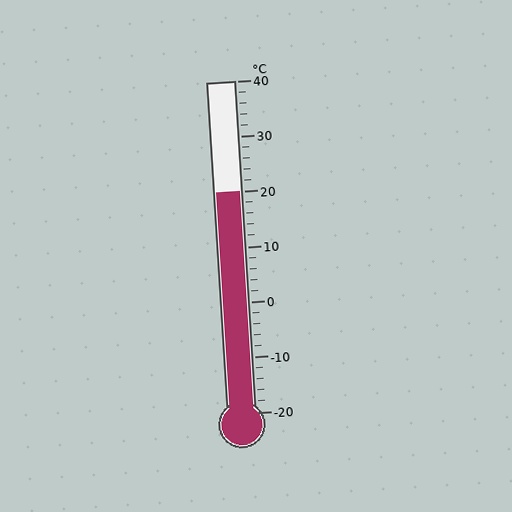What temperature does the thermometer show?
The thermometer shows approximately 20°C.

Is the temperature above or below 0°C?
The temperature is above 0°C.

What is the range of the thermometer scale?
The thermometer scale ranges from -20°C to 40°C.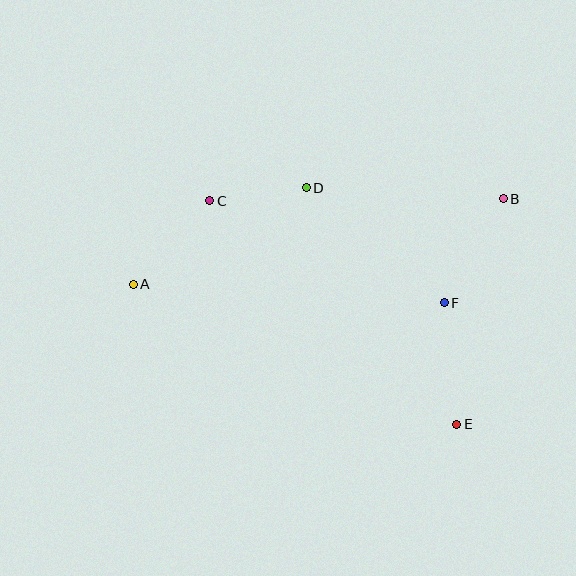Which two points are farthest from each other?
Points A and B are farthest from each other.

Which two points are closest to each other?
Points C and D are closest to each other.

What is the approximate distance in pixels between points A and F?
The distance between A and F is approximately 312 pixels.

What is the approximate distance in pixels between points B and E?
The distance between B and E is approximately 230 pixels.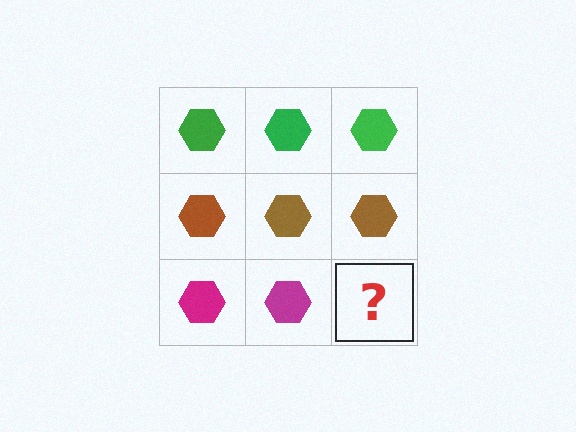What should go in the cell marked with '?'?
The missing cell should contain a magenta hexagon.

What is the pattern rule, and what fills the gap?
The rule is that each row has a consistent color. The gap should be filled with a magenta hexagon.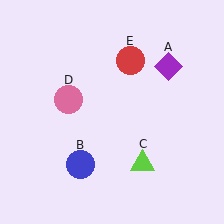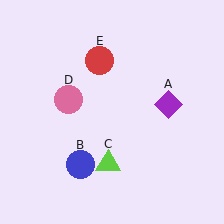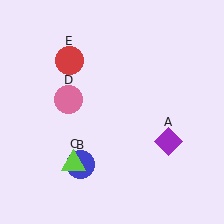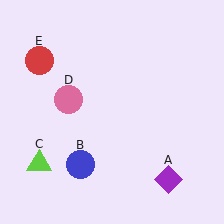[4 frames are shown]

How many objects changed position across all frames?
3 objects changed position: purple diamond (object A), lime triangle (object C), red circle (object E).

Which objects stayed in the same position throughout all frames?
Blue circle (object B) and pink circle (object D) remained stationary.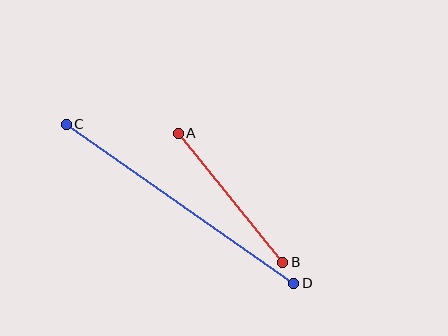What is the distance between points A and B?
The distance is approximately 166 pixels.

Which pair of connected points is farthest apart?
Points C and D are farthest apart.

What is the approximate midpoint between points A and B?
The midpoint is at approximately (231, 198) pixels.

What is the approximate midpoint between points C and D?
The midpoint is at approximately (180, 204) pixels.